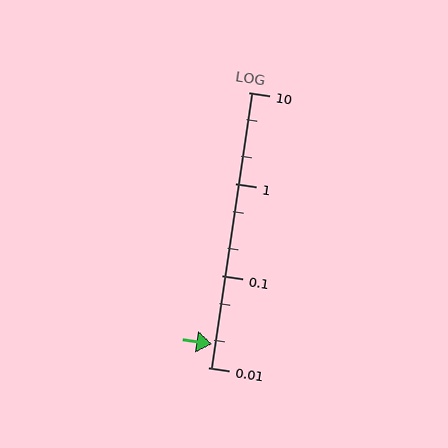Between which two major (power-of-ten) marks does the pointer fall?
The pointer is between 0.01 and 0.1.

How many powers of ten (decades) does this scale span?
The scale spans 3 decades, from 0.01 to 10.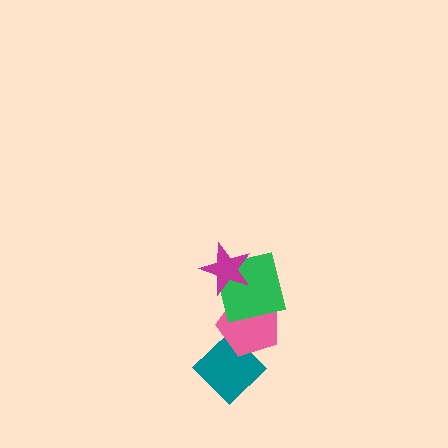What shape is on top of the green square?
The magenta star is on top of the green square.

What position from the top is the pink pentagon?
The pink pentagon is 3rd from the top.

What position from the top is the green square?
The green square is 2nd from the top.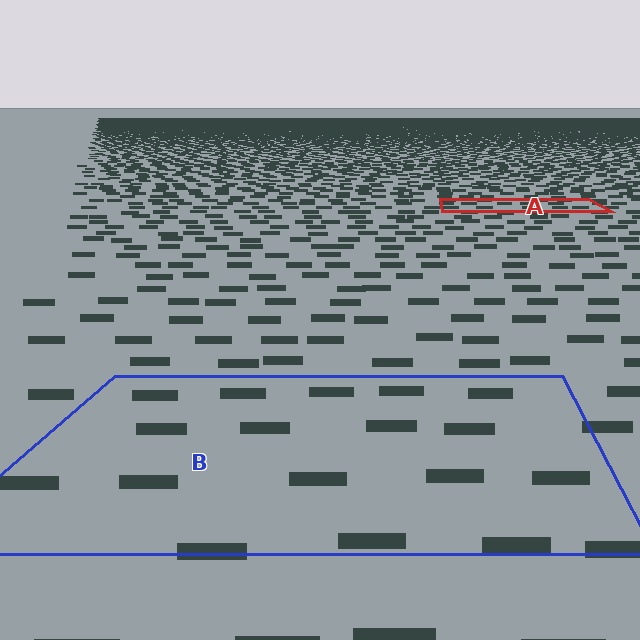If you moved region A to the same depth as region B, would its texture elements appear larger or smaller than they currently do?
They would appear larger. At a closer depth, the same texture elements are projected at a bigger on-screen size.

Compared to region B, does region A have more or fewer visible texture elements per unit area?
Region A has more texture elements per unit area — they are packed more densely because it is farther away.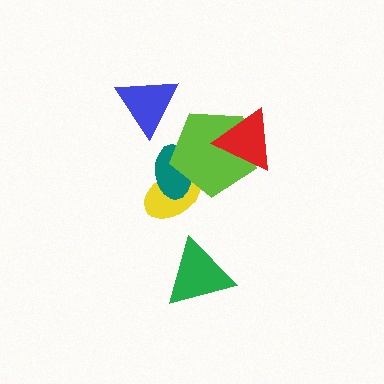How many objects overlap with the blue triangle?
0 objects overlap with the blue triangle.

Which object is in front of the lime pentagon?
The red triangle is in front of the lime pentagon.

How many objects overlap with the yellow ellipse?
2 objects overlap with the yellow ellipse.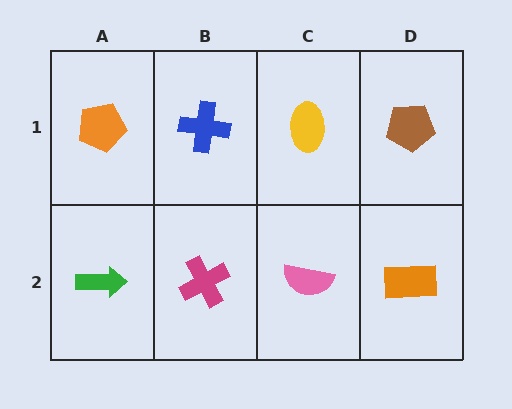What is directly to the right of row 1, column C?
A brown pentagon.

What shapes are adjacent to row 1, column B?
A magenta cross (row 2, column B), an orange pentagon (row 1, column A), a yellow ellipse (row 1, column C).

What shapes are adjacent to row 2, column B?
A blue cross (row 1, column B), a green arrow (row 2, column A), a pink semicircle (row 2, column C).